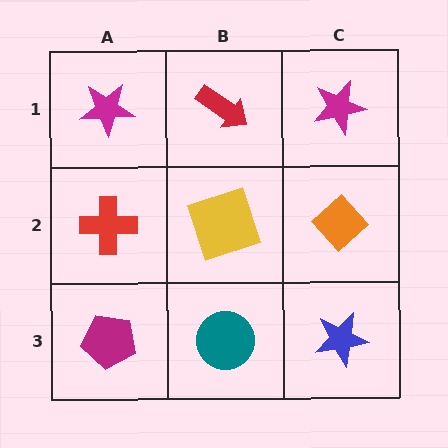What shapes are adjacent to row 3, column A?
A red cross (row 2, column A), a teal circle (row 3, column B).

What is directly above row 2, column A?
A magenta star.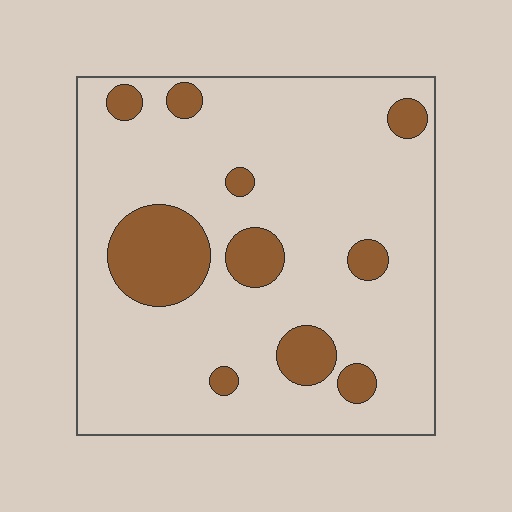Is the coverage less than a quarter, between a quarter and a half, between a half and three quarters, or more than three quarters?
Less than a quarter.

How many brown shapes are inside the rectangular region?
10.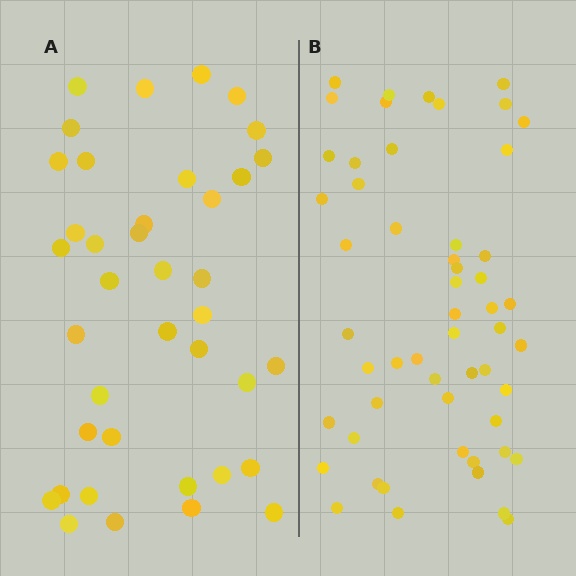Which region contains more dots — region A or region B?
Region B (the right region) has more dots.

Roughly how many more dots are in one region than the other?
Region B has approximately 15 more dots than region A.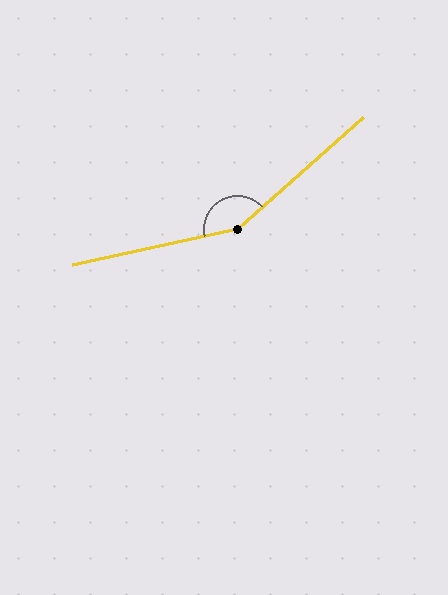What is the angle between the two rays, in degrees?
Approximately 150 degrees.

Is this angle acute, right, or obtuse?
It is obtuse.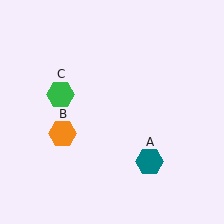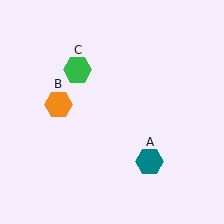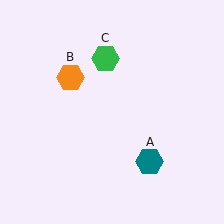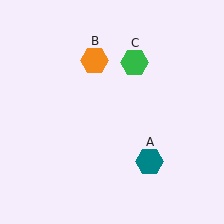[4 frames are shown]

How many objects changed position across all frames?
2 objects changed position: orange hexagon (object B), green hexagon (object C).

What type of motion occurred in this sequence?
The orange hexagon (object B), green hexagon (object C) rotated clockwise around the center of the scene.